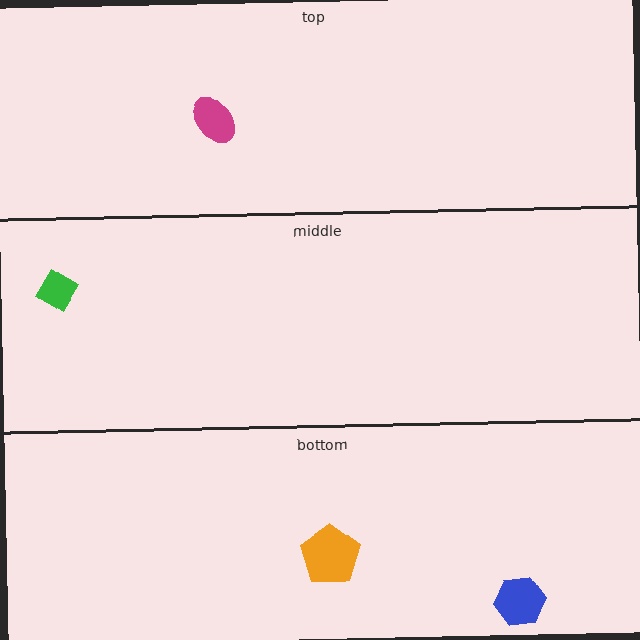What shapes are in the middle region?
The green diamond.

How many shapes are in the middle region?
1.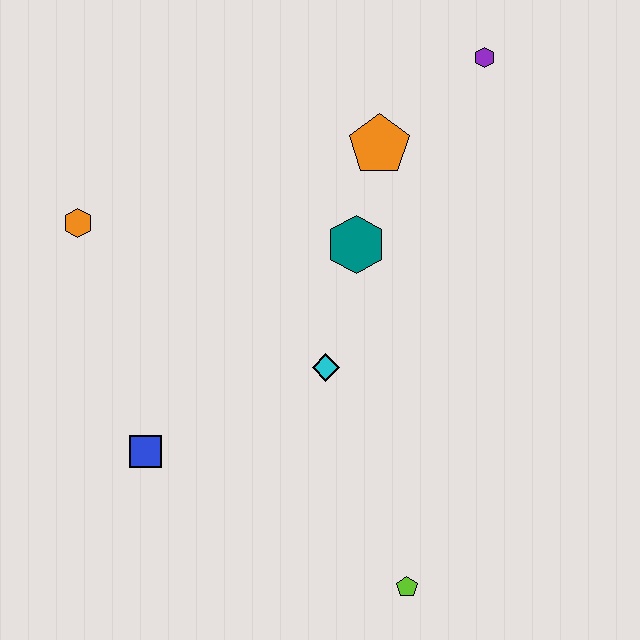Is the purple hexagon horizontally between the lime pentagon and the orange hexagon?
No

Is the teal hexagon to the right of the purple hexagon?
No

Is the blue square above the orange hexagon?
No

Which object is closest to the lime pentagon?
The cyan diamond is closest to the lime pentagon.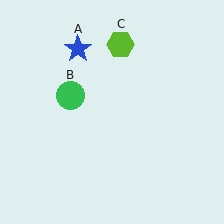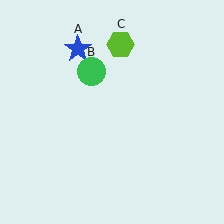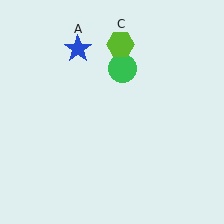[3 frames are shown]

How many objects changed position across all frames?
1 object changed position: green circle (object B).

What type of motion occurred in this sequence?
The green circle (object B) rotated clockwise around the center of the scene.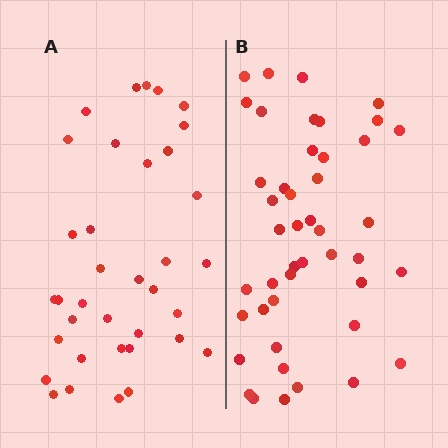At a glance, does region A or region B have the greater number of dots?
Region B (the right region) has more dots.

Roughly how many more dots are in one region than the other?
Region B has roughly 8 or so more dots than region A.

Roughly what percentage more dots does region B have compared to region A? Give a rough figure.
About 25% more.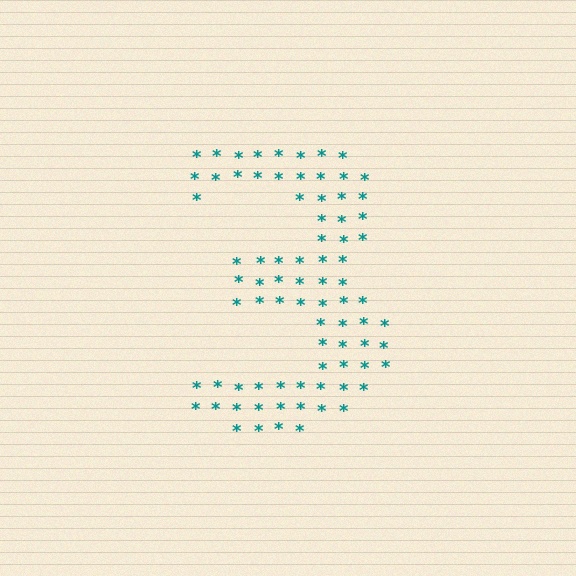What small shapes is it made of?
It is made of small asterisks.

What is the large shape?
The large shape is the digit 3.